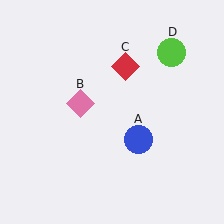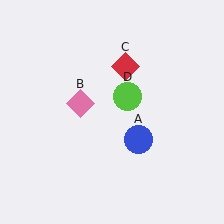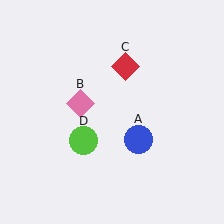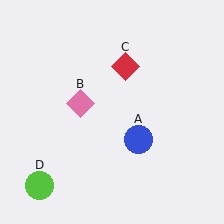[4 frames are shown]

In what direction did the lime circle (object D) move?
The lime circle (object D) moved down and to the left.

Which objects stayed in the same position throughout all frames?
Blue circle (object A) and pink diamond (object B) and red diamond (object C) remained stationary.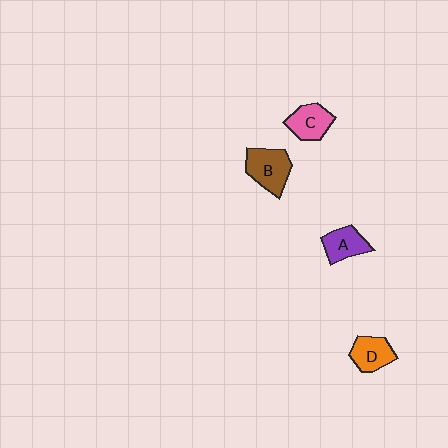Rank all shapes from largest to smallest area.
From largest to smallest: B (brown), C (pink), D (orange), A (purple).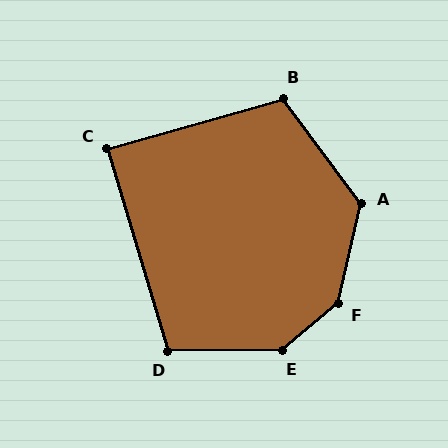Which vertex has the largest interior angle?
F, at approximately 143 degrees.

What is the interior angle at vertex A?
Approximately 130 degrees (obtuse).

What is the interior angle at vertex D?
Approximately 106 degrees (obtuse).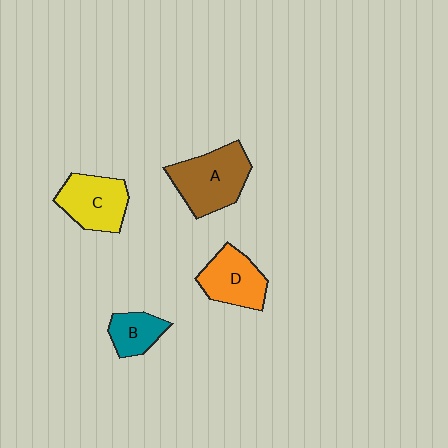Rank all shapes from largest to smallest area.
From largest to smallest: A (brown), C (yellow), D (orange), B (teal).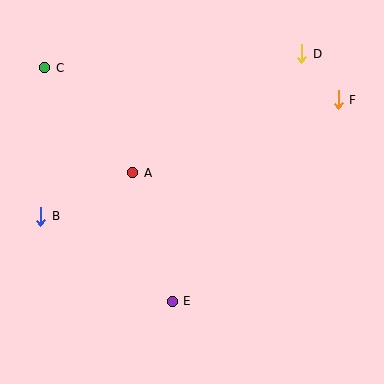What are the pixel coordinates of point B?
Point B is at (41, 216).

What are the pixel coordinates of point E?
Point E is at (172, 301).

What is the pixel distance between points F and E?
The distance between F and E is 261 pixels.